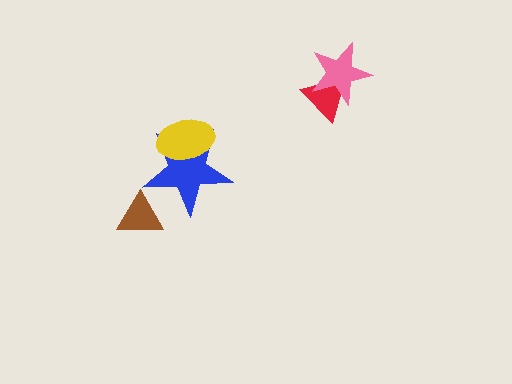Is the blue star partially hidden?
Yes, it is partially covered by another shape.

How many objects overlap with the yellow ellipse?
1 object overlaps with the yellow ellipse.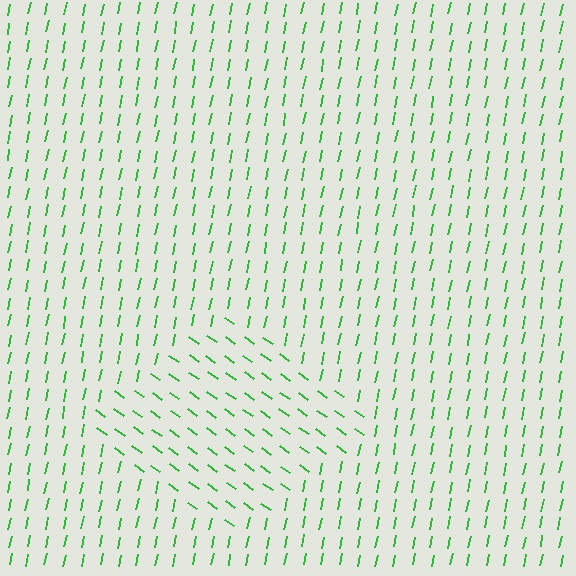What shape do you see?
I see a diamond.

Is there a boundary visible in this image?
Yes, there is a texture boundary formed by a change in line orientation.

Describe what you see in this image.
The image is filled with small green line segments. A diamond region in the image has lines oriented differently from the surrounding lines, creating a visible texture boundary.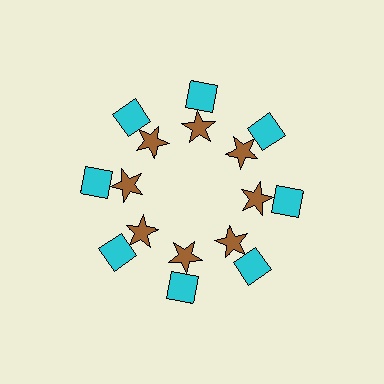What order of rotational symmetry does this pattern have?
This pattern has 8-fold rotational symmetry.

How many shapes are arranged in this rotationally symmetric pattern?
There are 16 shapes, arranged in 8 groups of 2.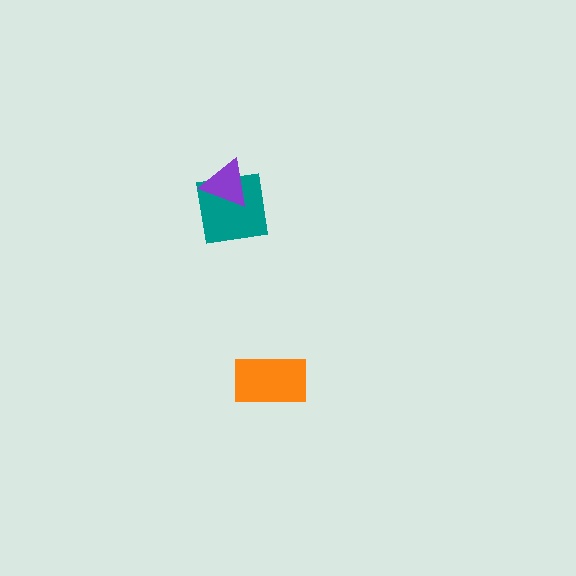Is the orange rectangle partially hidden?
No, no other shape covers it.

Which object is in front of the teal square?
The purple triangle is in front of the teal square.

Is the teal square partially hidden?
Yes, it is partially covered by another shape.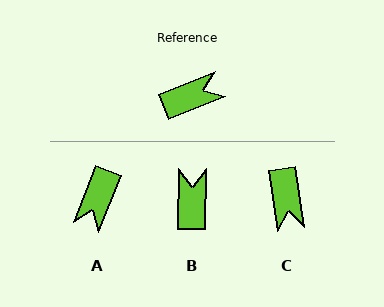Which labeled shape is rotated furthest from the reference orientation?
A, about 134 degrees away.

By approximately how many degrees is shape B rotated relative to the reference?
Approximately 67 degrees counter-clockwise.